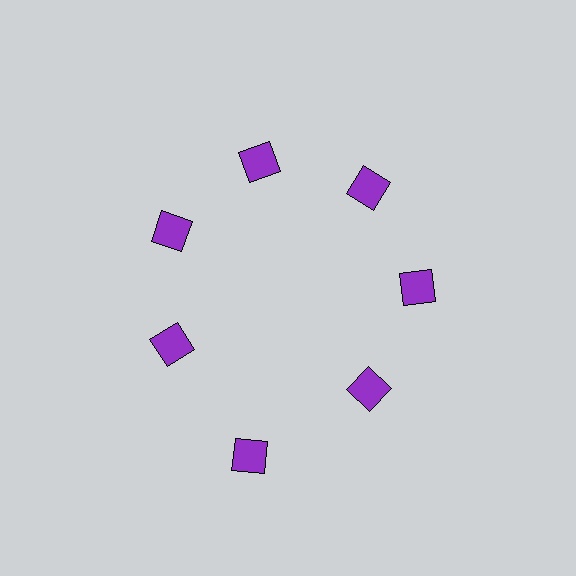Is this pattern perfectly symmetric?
No. The 7 purple squares are arranged in a ring, but one element near the 6 o'clock position is pushed outward from the center, breaking the 7-fold rotational symmetry.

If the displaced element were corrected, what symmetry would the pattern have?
It would have 7-fold rotational symmetry — the pattern would map onto itself every 51 degrees.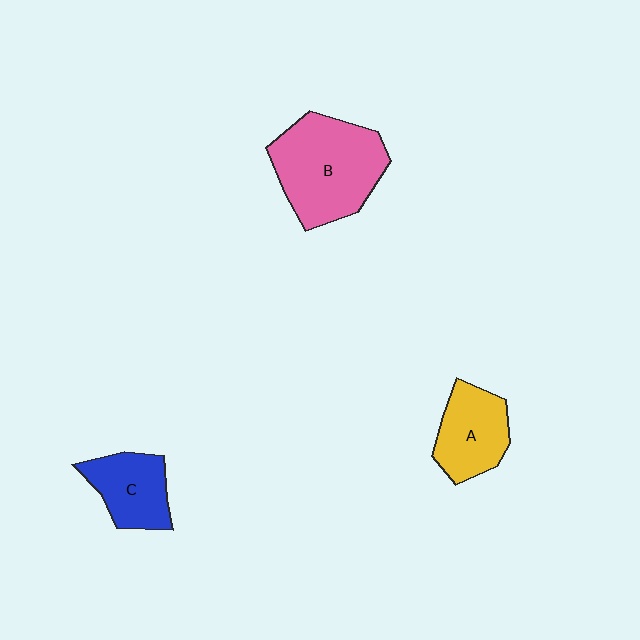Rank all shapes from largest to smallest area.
From largest to smallest: B (pink), A (yellow), C (blue).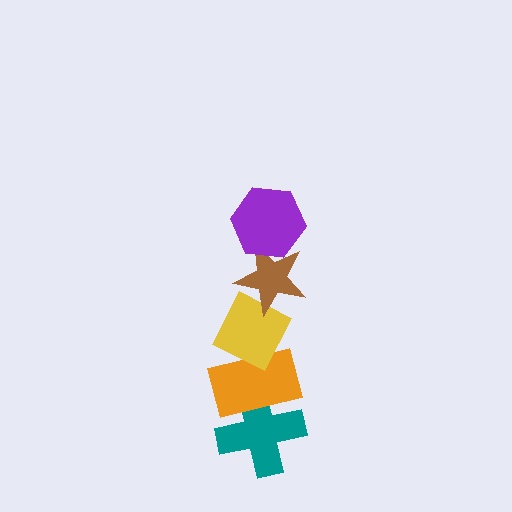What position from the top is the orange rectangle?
The orange rectangle is 4th from the top.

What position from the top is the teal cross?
The teal cross is 5th from the top.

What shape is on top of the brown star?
The purple hexagon is on top of the brown star.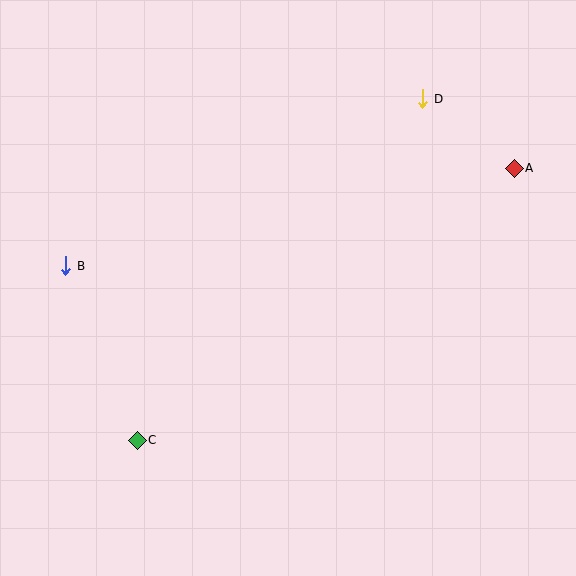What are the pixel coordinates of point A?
Point A is at (514, 168).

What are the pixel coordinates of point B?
Point B is at (66, 266).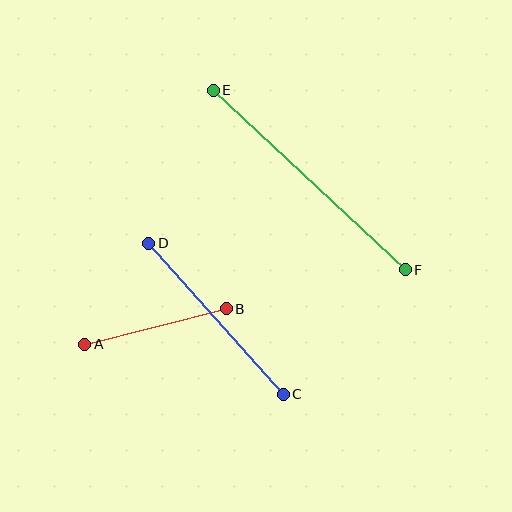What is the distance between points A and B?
The distance is approximately 146 pixels.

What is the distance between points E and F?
The distance is approximately 263 pixels.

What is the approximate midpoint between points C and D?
The midpoint is at approximately (216, 319) pixels.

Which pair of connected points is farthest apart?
Points E and F are farthest apart.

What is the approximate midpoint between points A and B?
The midpoint is at approximately (156, 327) pixels.